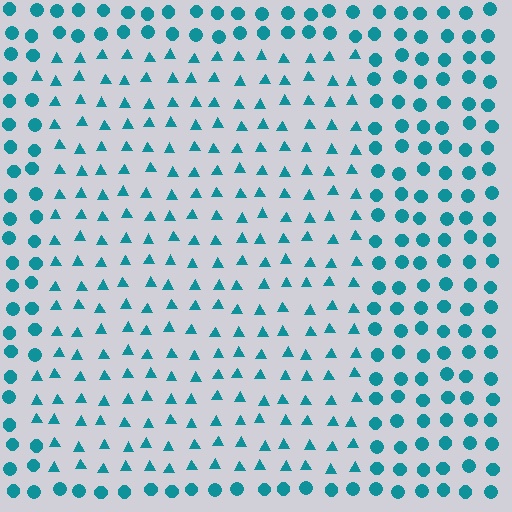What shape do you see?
I see a rectangle.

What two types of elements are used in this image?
The image uses triangles inside the rectangle region and circles outside it.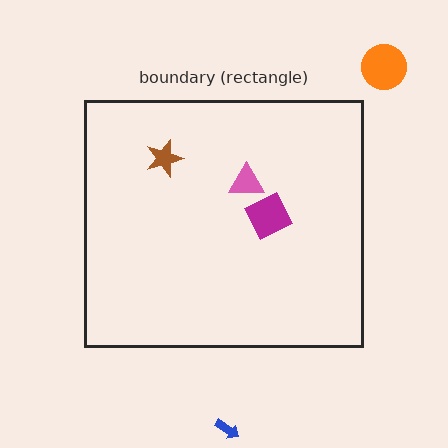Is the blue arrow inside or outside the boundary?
Outside.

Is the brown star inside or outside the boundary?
Inside.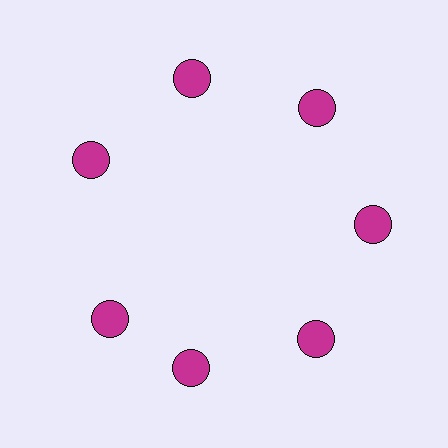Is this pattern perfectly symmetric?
No. The 7 magenta circles are arranged in a ring, but one element near the 8 o'clock position is rotated out of alignment along the ring, breaking the 7-fold rotational symmetry.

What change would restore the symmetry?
The symmetry would be restored by rotating it back into even spacing with its neighbors so that all 7 circles sit at equal angles and equal distance from the center.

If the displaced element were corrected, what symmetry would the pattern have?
It would have 7-fold rotational symmetry — the pattern would map onto itself every 51 degrees.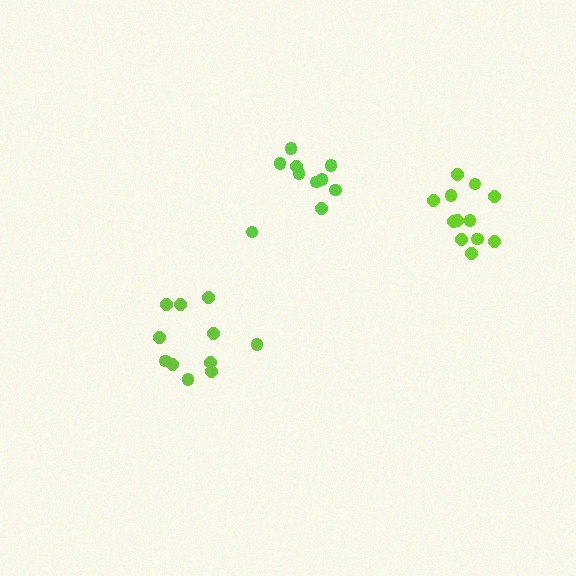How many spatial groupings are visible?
There are 3 spatial groupings.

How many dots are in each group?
Group 1: 10 dots, Group 2: 11 dots, Group 3: 12 dots (33 total).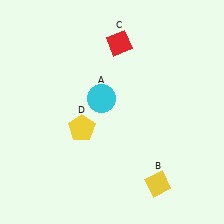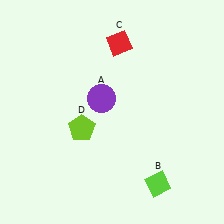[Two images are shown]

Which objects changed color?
A changed from cyan to purple. B changed from yellow to lime. D changed from yellow to lime.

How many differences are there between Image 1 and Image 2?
There are 3 differences between the two images.